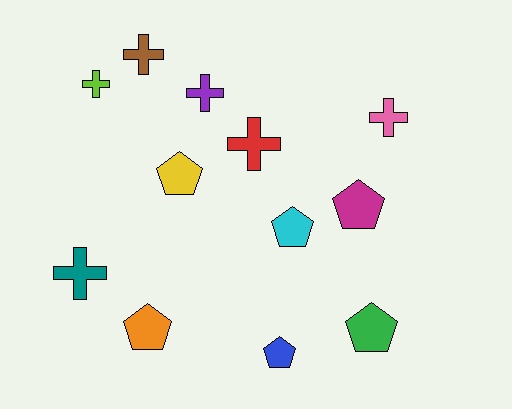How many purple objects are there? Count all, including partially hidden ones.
There is 1 purple object.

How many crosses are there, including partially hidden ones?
There are 6 crosses.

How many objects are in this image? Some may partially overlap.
There are 12 objects.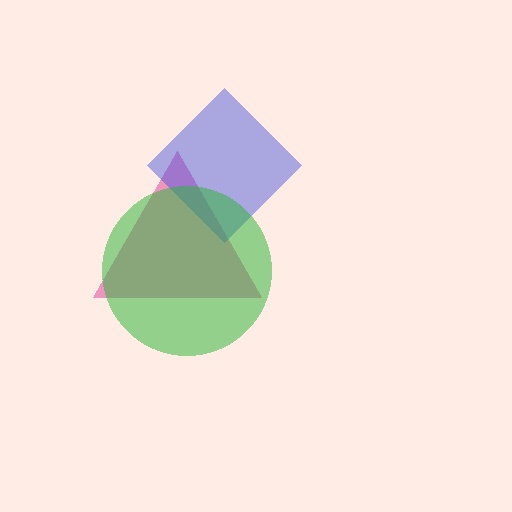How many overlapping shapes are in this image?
There are 3 overlapping shapes in the image.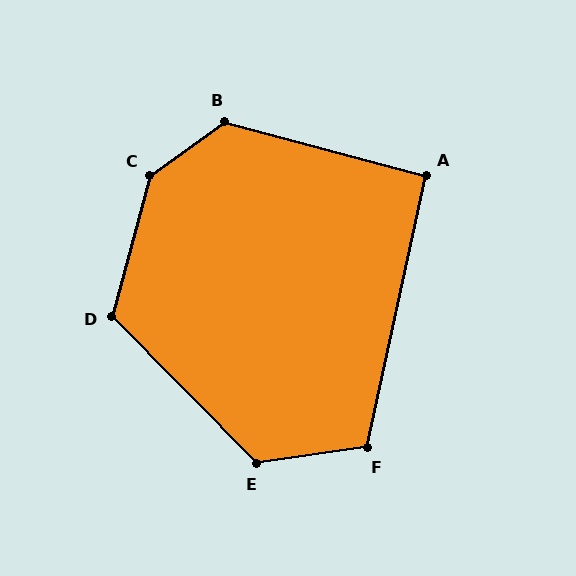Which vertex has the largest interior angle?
C, at approximately 141 degrees.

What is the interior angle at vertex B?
Approximately 129 degrees (obtuse).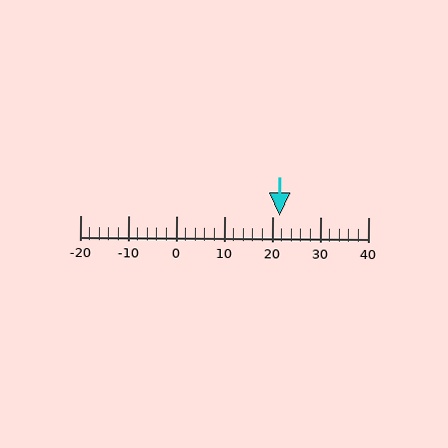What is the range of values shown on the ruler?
The ruler shows values from -20 to 40.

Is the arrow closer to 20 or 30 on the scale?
The arrow is closer to 20.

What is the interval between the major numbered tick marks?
The major tick marks are spaced 10 units apart.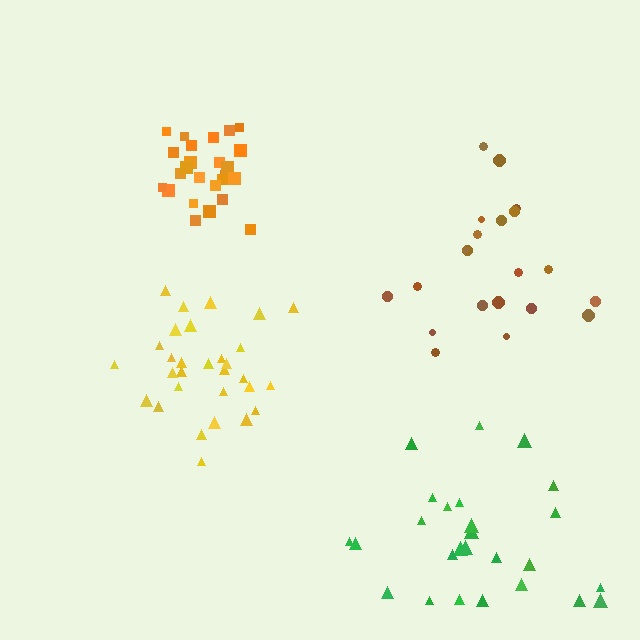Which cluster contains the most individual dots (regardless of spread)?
Yellow (30).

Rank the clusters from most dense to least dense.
orange, yellow, brown, green.